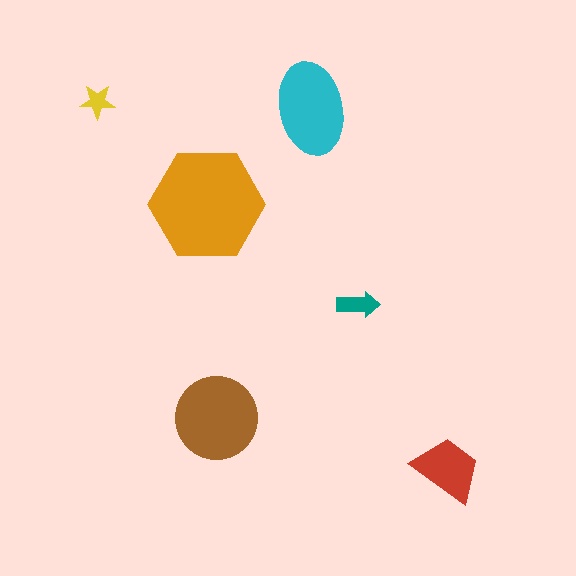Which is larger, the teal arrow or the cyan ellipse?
The cyan ellipse.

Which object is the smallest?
The yellow star.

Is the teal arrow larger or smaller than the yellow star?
Larger.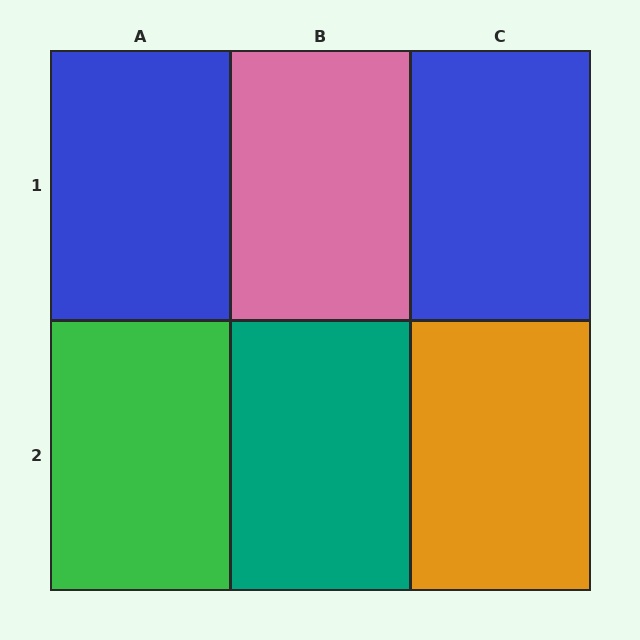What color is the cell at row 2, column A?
Green.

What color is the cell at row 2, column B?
Teal.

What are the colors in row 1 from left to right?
Blue, pink, blue.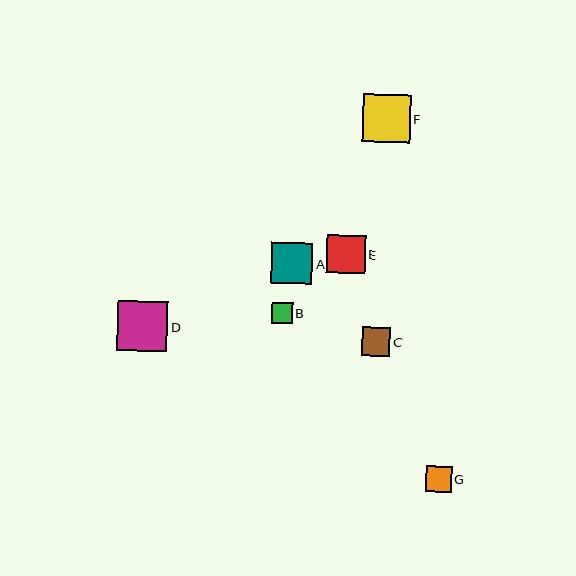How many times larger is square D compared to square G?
Square D is approximately 1.9 times the size of square G.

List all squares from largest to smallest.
From largest to smallest: D, F, A, E, C, G, B.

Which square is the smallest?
Square B is the smallest with a size of approximately 21 pixels.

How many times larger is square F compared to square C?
Square F is approximately 1.7 times the size of square C.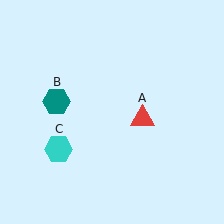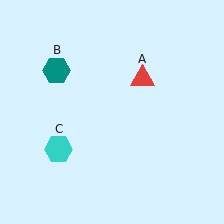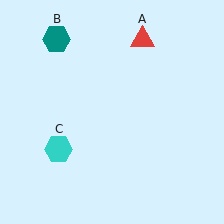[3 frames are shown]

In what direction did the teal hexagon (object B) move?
The teal hexagon (object B) moved up.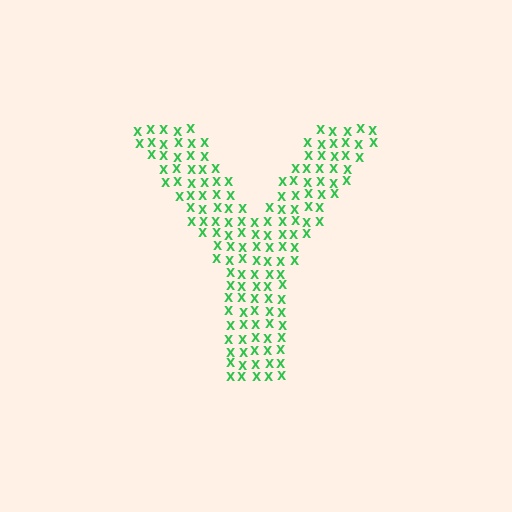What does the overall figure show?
The overall figure shows the letter Y.